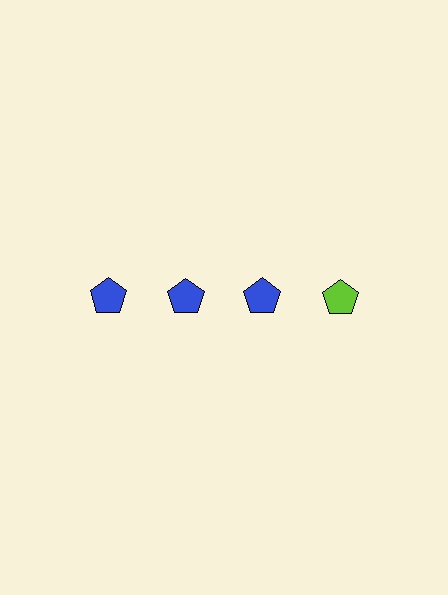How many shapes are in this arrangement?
There are 4 shapes arranged in a grid pattern.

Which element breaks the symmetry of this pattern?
The lime pentagon in the top row, second from right column breaks the symmetry. All other shapes are blue pentagons.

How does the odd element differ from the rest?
It has a different color: lime instead of blue.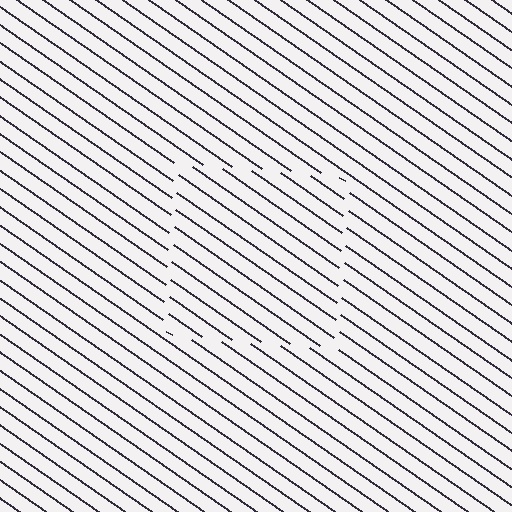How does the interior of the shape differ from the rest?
The interior of the shape contains the same grating, shifted by half a period — the contour is defined by the phase discontinuity where line-ends from the inner and outer gratings abut.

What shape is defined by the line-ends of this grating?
An illusory square. The interior of the shape contains the same grating, shifted by half a period — the contour is defined by the phase discontinuity where line-ends from the inner and outer gratings abut.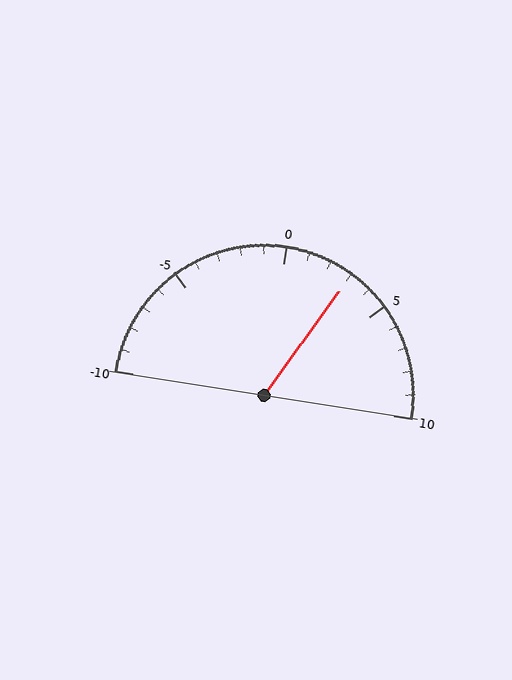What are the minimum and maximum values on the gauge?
The gauge ranges from -10 to 10.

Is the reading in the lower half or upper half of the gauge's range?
The reading is in the upper half of the range (-10 to 10).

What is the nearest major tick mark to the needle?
The nearest major tick mark is 5.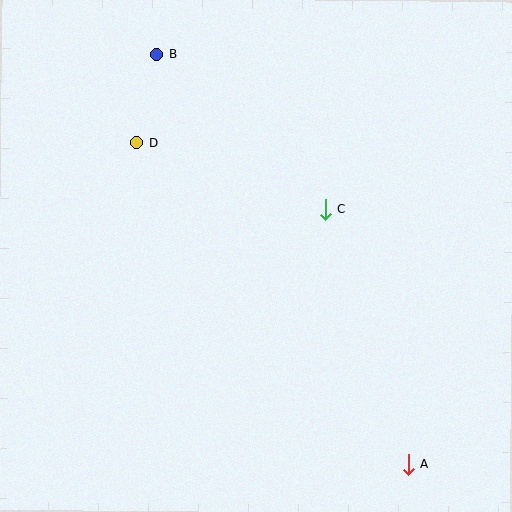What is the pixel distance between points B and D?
The distance between B and D is 90 pixels.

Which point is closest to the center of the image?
Point C at (326, 209) is closest to the center.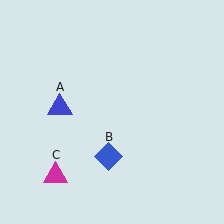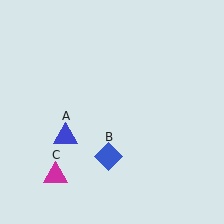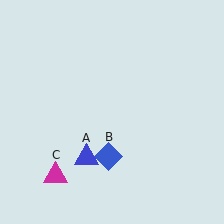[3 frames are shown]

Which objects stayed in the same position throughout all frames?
Blue diamond (object B) and magenta triangle (object C) remained stationary.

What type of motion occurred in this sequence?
The blue triangle (object A) rotated counterclockwise around the center of the scene.